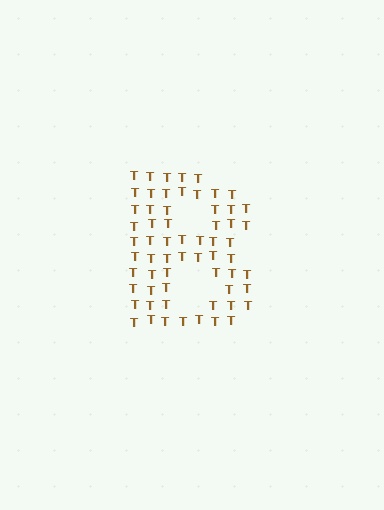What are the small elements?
The small elements are letter T's.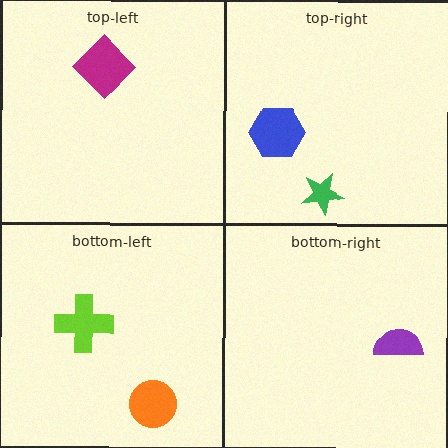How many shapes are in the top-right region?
2.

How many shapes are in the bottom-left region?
2.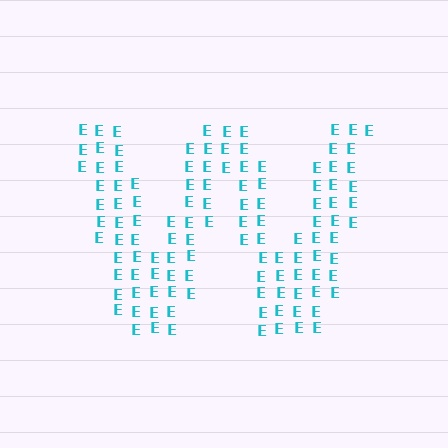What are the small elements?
The small elements are letter E's.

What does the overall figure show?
The overall figure shows the letter W.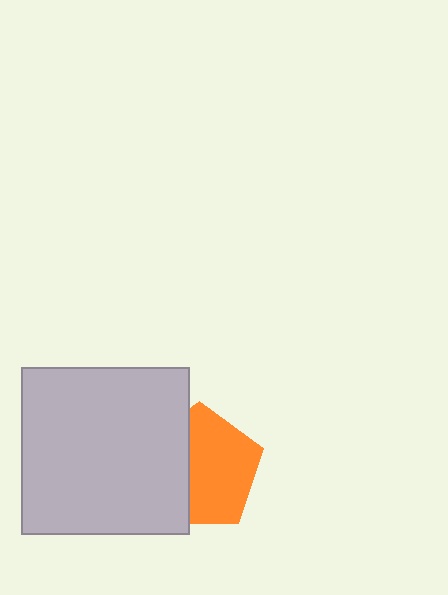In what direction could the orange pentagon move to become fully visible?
The orange pentagon could move right. That would shift it out from behind the light gray square entirely.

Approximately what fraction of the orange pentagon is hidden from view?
Roughly 39% of the orange pentagon is hidden behind the light gray square.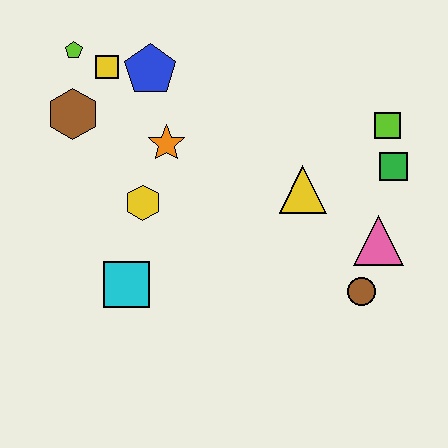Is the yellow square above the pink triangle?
Yes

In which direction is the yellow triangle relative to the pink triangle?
The yellow triangle is to the left of the pink triangle.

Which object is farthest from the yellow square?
The brown circle is farthest from the yellow square.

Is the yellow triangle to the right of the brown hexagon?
Yes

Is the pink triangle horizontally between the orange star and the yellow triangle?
No